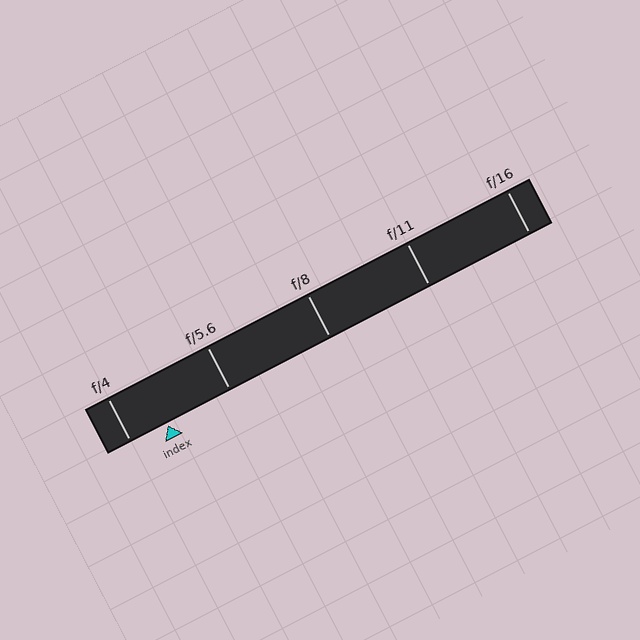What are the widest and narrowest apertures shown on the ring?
The widest aperture shown is f/4 and the narrowest is f/16.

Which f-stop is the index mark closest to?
The index mark is closest to f/4.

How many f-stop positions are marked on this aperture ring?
There are 5 f-stop positions marked.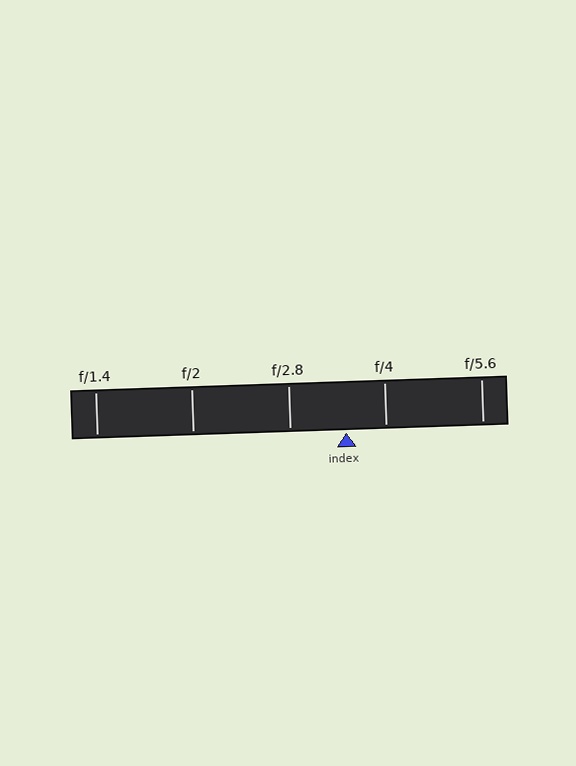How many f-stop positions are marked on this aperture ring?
There are 5 f-stop positions marked.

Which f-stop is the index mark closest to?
The index mark is closest to f/4.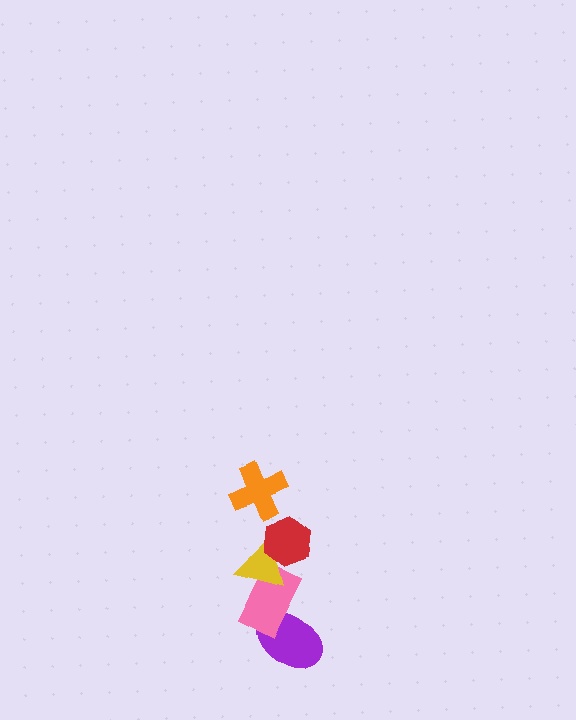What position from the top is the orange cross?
The orange cross is 1st from the top.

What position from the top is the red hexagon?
The red hexagon is 2nd from the top.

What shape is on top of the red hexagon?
The orange cross is on top of the red hexagon.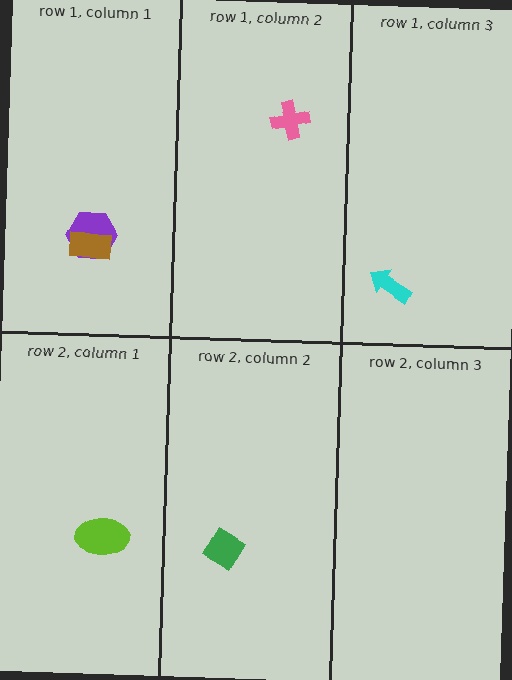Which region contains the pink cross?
The row 1, column 2 region.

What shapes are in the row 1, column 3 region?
The cyan arrow.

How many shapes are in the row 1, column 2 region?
1.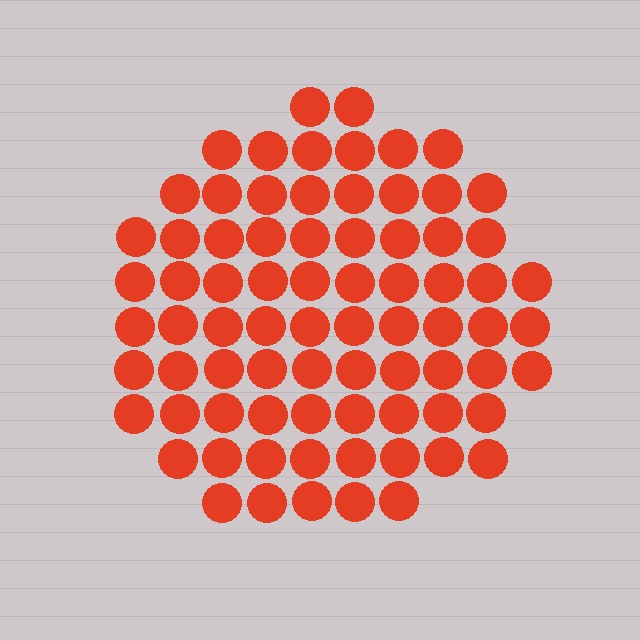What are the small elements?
The small elements are circles.